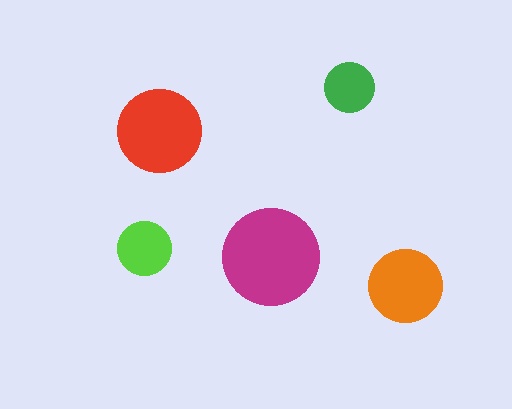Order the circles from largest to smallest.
the magenta one, the red one, the orange one, the lime one, the green one.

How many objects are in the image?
There are 5 objects in the image.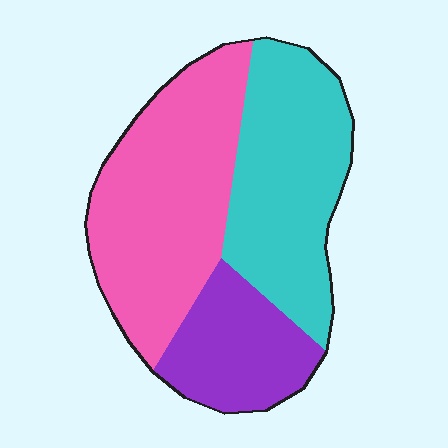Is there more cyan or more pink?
Pink.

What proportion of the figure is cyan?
Cyan covers 37% of the figure.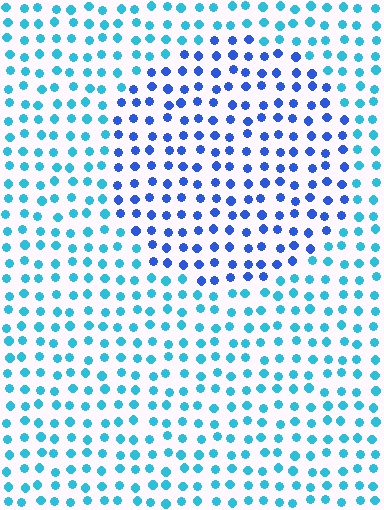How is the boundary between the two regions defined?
The boundary is defined purely by a slight shift in hue (about 36 degrees). Spacing, size, and orientation are identical on both sides.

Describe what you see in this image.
The image is filled with small cyan elements in a uniform arrangement. A circle-shaped region is visible where the elements are tinted to a slightly different hue, forming a subtle color boundary.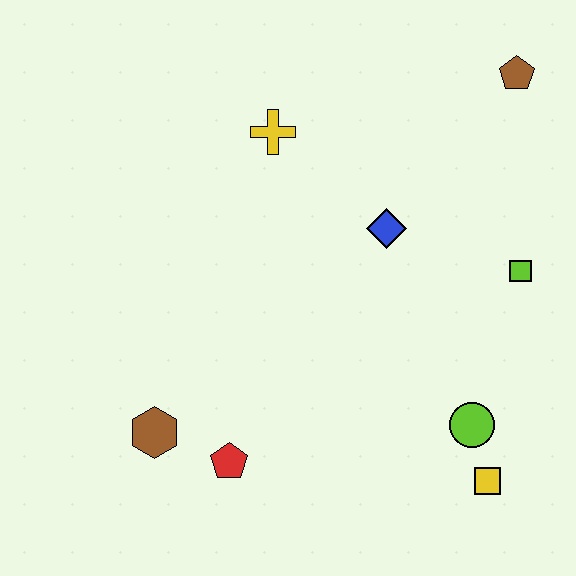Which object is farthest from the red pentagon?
The brown pentagon is farthest from the red pentagon.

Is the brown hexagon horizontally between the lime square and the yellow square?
No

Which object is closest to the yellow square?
The lime circle is closest to the yellow square.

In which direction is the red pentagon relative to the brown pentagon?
The red pentagon is below the brown pentagon.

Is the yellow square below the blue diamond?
Yes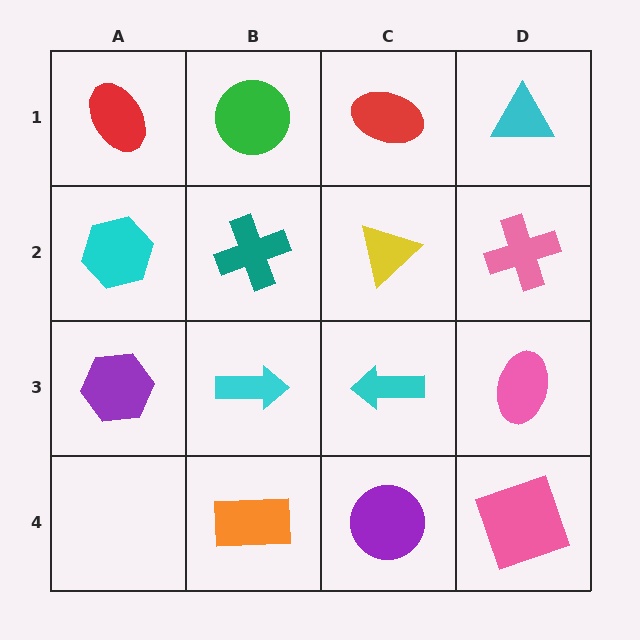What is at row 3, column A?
A purple hexagon.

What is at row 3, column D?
A pink ellipse.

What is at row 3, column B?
A cyan arrow.